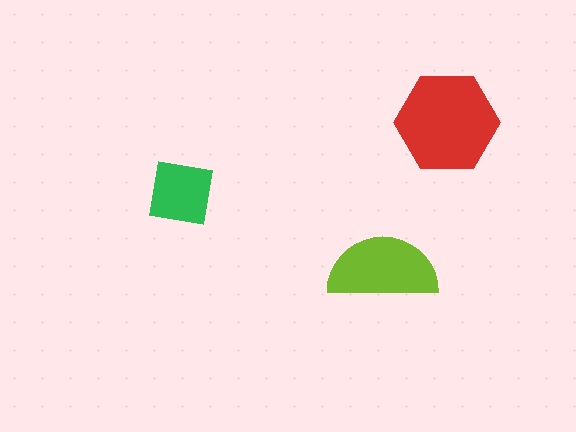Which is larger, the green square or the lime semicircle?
The lime semicircle.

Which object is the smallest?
The green square.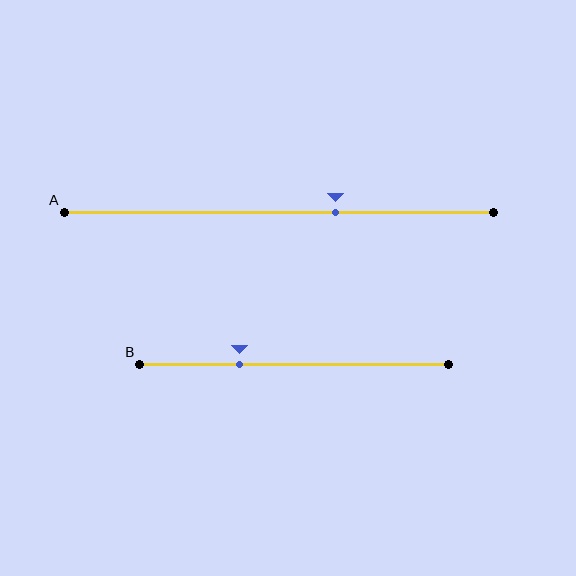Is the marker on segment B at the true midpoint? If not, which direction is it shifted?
No, the marker on segment B is shifted to the left by about 18% of the segment length.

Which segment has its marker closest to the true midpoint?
Segment A has its marker closest to the true midpoint.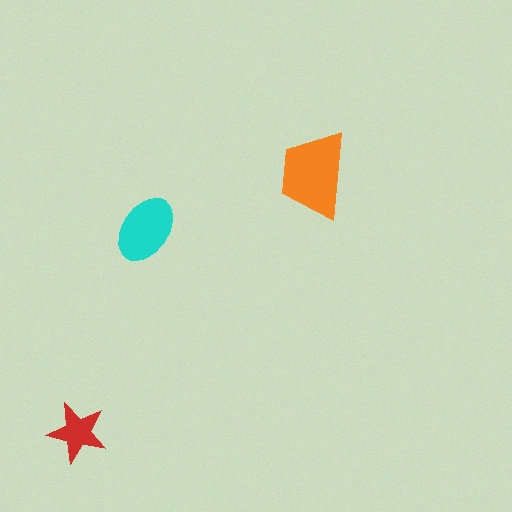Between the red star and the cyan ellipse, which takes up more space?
The cyan ellipse.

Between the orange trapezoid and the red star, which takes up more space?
The orange trapezoid.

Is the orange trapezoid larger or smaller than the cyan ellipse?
Larger.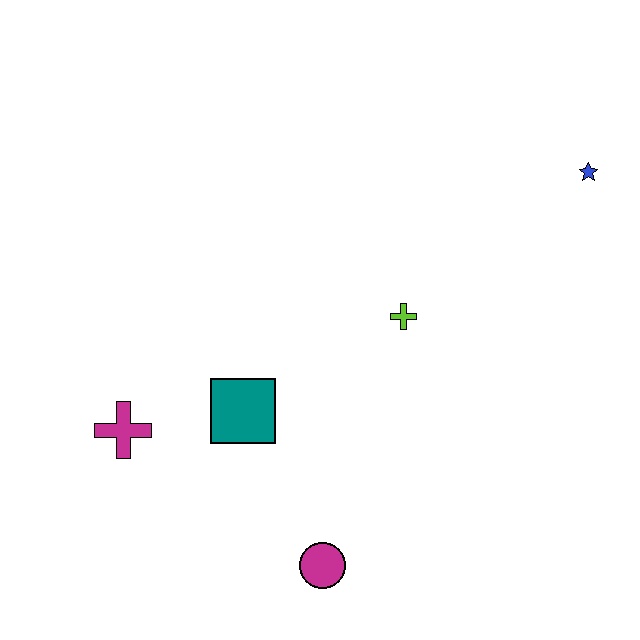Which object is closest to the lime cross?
The teal square is closest to the lime cross.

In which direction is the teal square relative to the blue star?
The teal square is to the left of the blue star.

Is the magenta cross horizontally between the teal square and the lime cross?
No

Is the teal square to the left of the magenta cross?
No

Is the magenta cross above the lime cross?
No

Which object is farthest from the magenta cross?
The blue star is farthest from the magenta cross.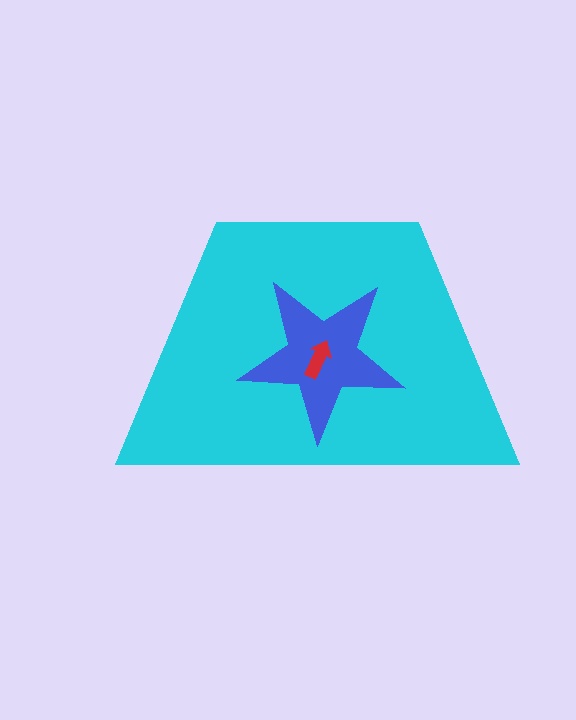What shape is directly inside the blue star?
The red arrow.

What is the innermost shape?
The red arrow.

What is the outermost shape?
The cyan trapezoid.